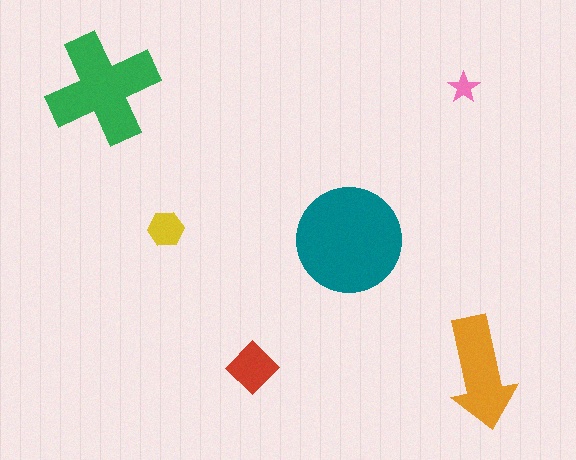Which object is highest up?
The pink star is topmost.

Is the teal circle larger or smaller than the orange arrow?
Larger.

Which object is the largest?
The teal circle.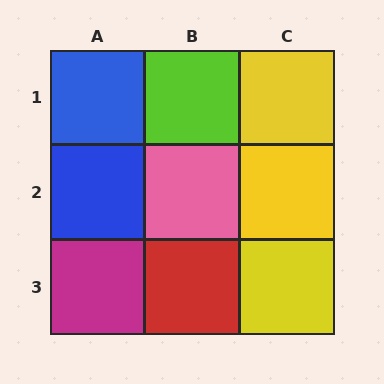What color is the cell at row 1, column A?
Blue.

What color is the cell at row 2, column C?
Yellow.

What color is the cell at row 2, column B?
Pink.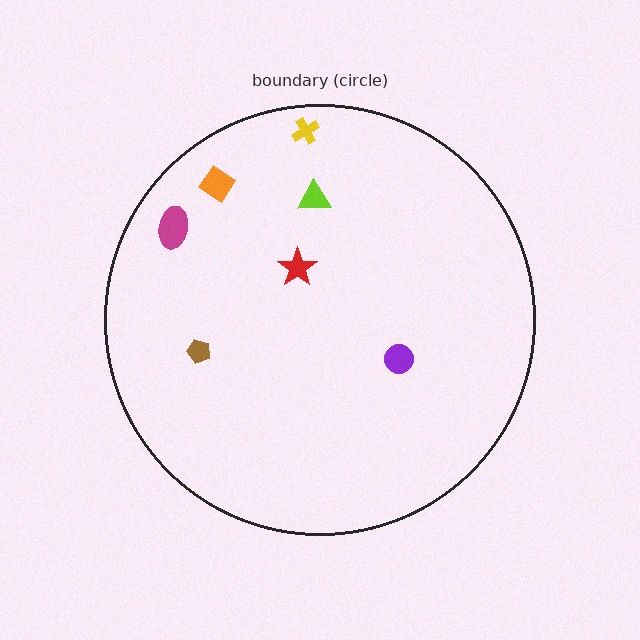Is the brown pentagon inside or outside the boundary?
Inside.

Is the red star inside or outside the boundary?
Inside.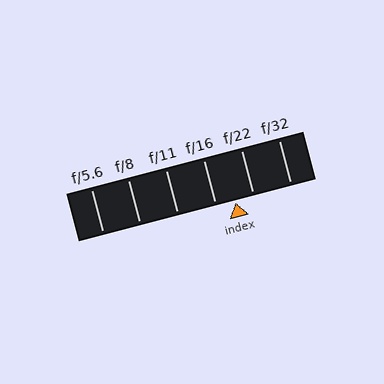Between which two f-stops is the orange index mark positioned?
The index mark is between f/16 and f/22.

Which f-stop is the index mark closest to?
The index mark is closest to f/22.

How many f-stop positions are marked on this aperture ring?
There are 6 f-stop positions marked.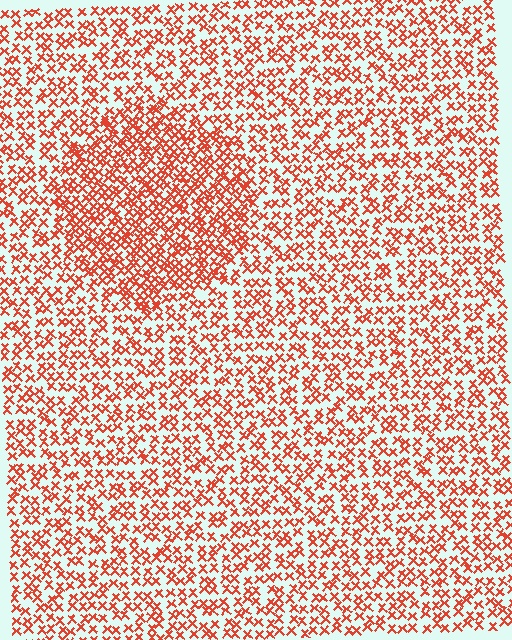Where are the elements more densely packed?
The elements are more densely packed inside the circle boundary.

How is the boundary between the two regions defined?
The boundary is defined by a change in element density (approximately 1.7x ratio). All elements are the same color, size, and shape.